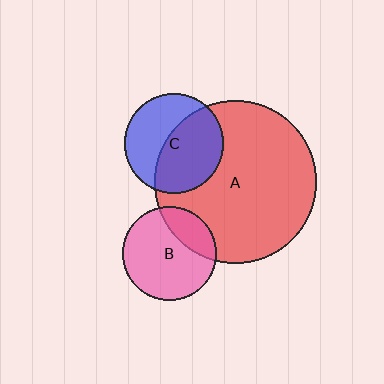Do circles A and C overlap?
Yes.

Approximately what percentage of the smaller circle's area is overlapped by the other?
Approximately 55%.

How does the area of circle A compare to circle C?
Approximately 2.7 times.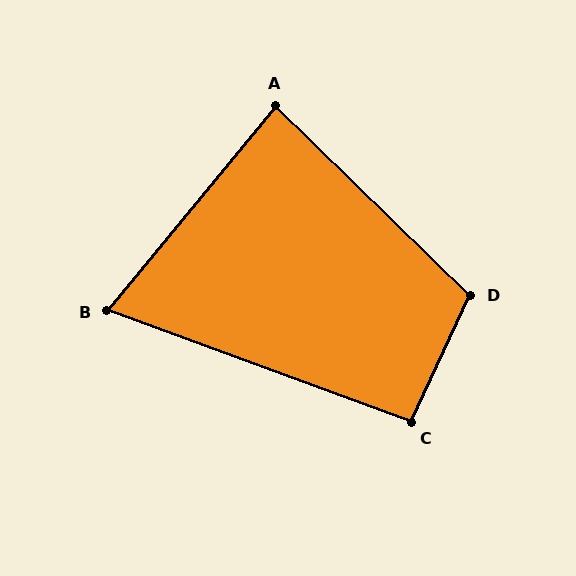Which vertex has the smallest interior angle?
B, at approximately 71 degrees.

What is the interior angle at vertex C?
Approximately 95 degrees (approximately right).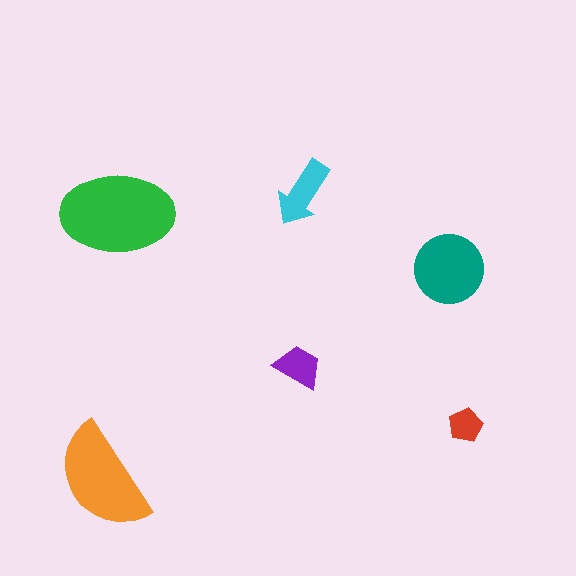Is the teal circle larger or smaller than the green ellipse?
Smaller.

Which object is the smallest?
The red pentagon.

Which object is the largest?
The green ellipse.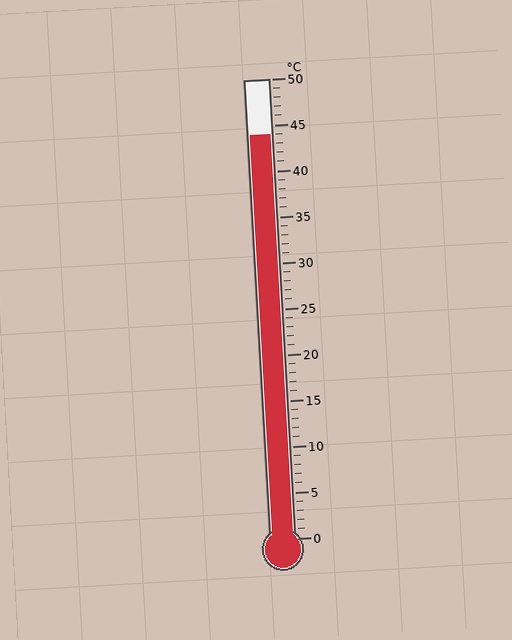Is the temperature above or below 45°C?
The temperature is below 45°C.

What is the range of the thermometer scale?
The thermometer scale ranges from 0°C to 50°C.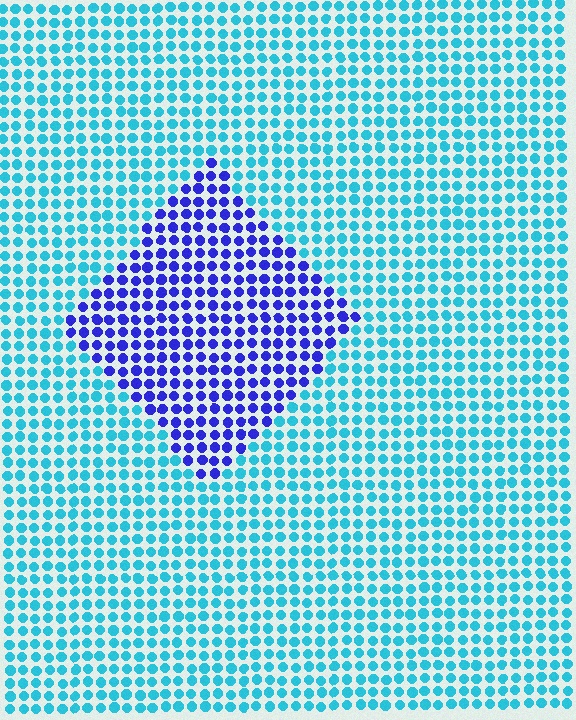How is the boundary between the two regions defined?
The boundary is defined purely by a slight shift in hue (about 54 degrees). Spacing, size, and orientation are identical on both sides.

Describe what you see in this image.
The image is filled with small cyan elements in a uniform arrangement. A diamond-shaped region is visible where the elements are tinted to a slightly different hue, forming a subtle color boundary.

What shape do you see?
I see a diamond.